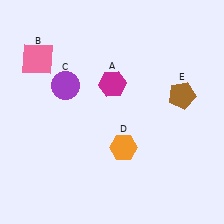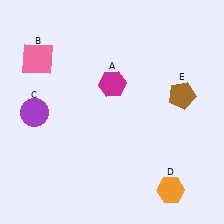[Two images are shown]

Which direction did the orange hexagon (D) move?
The orange hexagon (D) moved right.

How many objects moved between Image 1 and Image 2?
2 objects moved between the two images.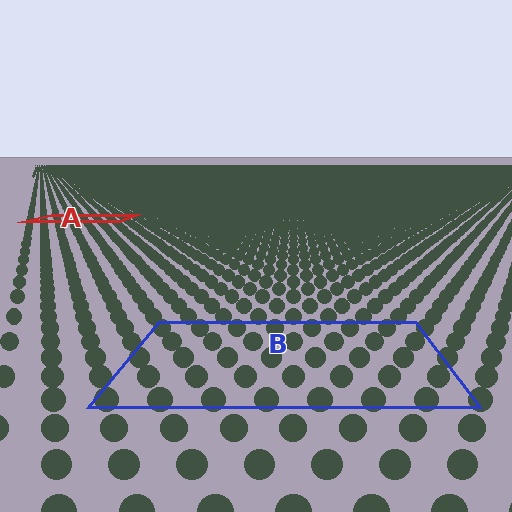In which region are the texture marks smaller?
The texture marks are smaller in region A, because it is farther away.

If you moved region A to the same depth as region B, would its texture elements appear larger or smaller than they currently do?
They would appear larger. At a closer depth, the same texture elements are projected at a bigger on-screen size.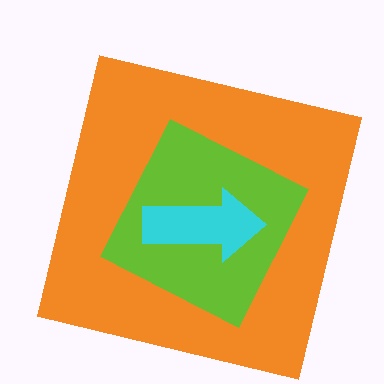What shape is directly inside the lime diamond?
The cyan arrow.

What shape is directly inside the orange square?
The lime diamond.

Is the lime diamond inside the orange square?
Yes.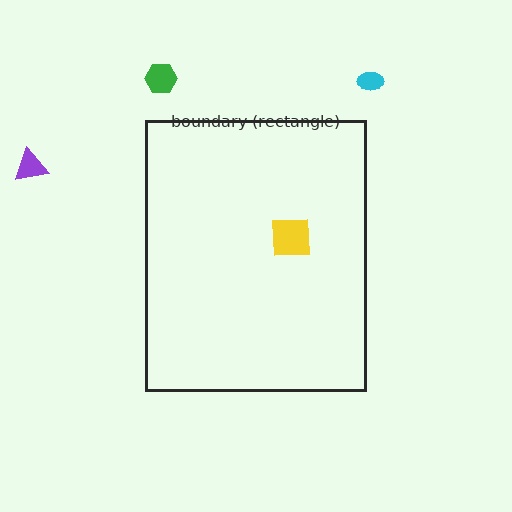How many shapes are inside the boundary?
1 inside, 3 outside.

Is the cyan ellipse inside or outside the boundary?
Outside.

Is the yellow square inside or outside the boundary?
Inside.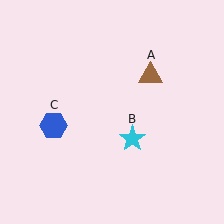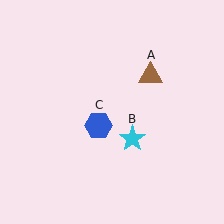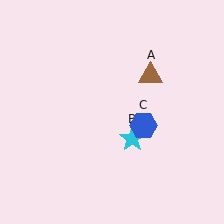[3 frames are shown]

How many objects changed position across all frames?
1 object changed position: blue hexagon (object C).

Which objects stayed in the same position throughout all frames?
Brown triangle (object A) and cyan star (object B) remained stationary.